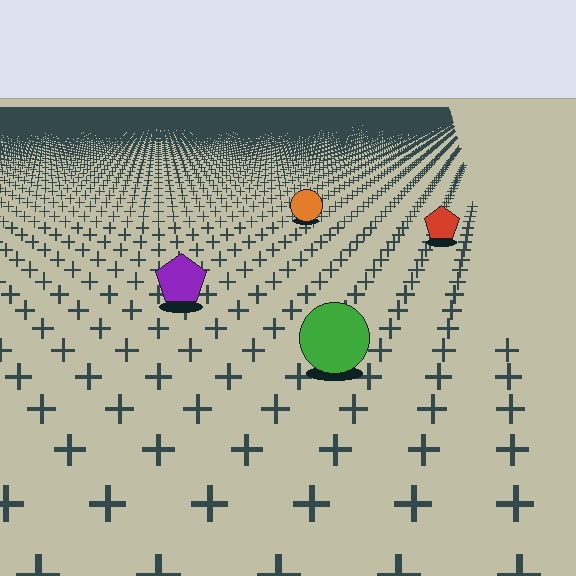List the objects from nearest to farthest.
From nearest to farthest: the green circle, the purple pentagon, the red pentagon, the orange circle.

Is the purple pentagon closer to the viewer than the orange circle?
Yes. The purple pentagon is closer — you can tell from the texture gradient: the ground texture is coarser near it.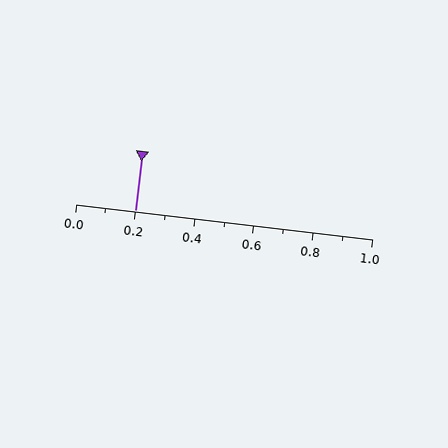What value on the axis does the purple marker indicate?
The marker indicates approximately 0.2.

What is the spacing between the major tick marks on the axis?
The major ticks are spaced 0.2 apart.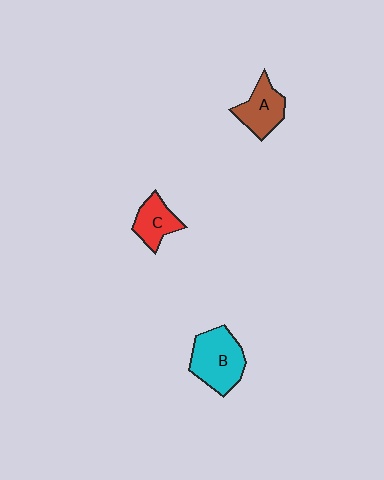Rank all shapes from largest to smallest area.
From largest to smallest: B (cyan), A (brown), C (red).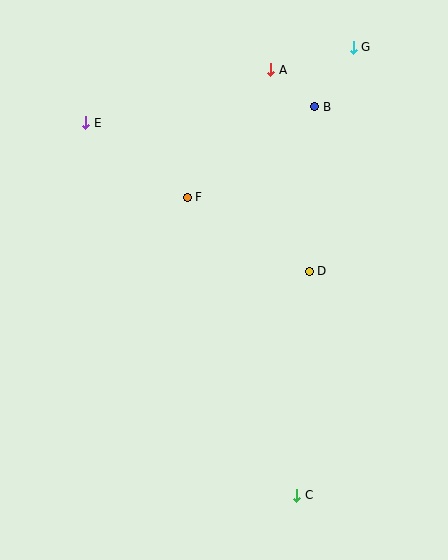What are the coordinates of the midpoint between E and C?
The midpoint between E and C is at (191, 309).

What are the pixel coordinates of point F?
Point F is at (187, 197).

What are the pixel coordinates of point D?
Point D is at (309, 271).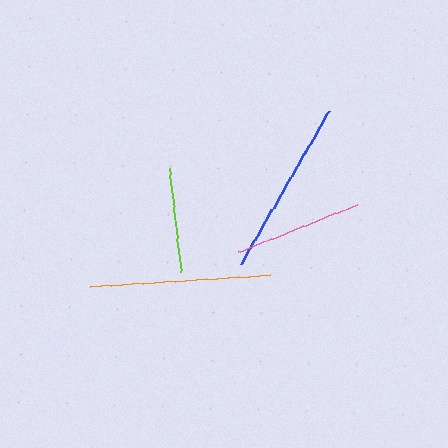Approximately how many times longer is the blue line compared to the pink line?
The blue line is approximately 1.4 times the length of the pink line.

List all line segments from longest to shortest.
From longest to shortest: orange, blue, pink, lime.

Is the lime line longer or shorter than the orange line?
The orange line is longer than the lime line.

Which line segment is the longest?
The orange line is the longest at approximately 180 pixels.